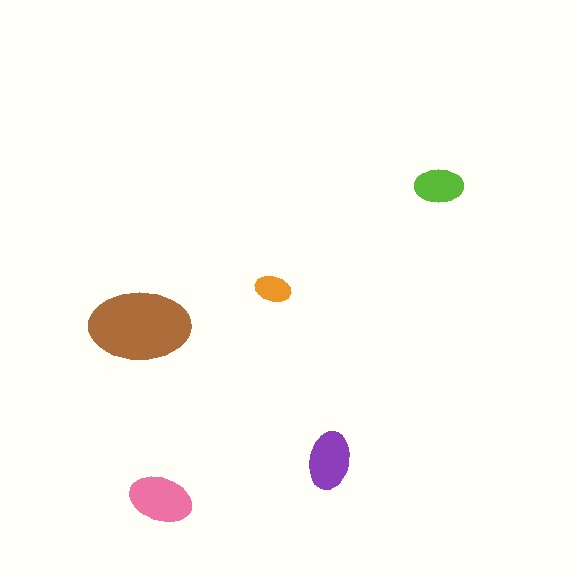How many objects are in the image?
There are 5 objects in the image.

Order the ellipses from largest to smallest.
the brown one, the pink one, the purple one, the lime one, the orange one.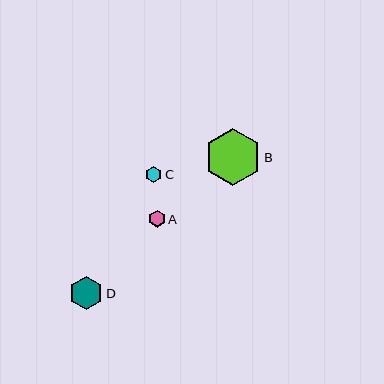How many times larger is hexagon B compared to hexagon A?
Hexagon B is approximately 3.4 times the size of hexagon A.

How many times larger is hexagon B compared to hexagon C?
Hexagon B is approximately 3.5 times the size of hexagon C.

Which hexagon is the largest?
Hexagon B is the largest with a size of approximately 57 pixels.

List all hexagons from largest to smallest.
From largest to smallest: B, D, A, C.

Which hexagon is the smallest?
Hexagon C is the smallest with a size of approximately 16 pixels.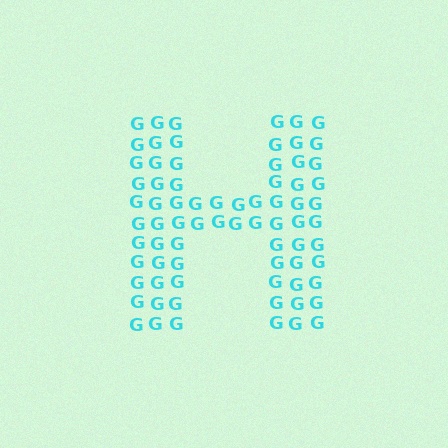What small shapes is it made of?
It is made of small letter G's.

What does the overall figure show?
The overall figure shows the letter H.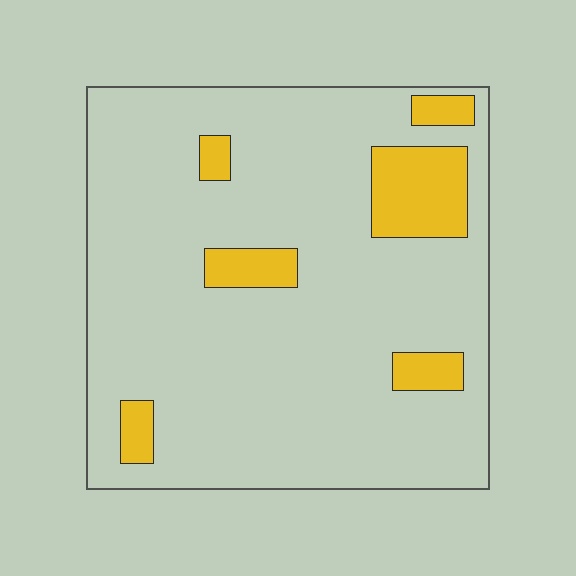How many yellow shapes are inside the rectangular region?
6.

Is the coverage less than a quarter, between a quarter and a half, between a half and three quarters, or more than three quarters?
Less than a quarter.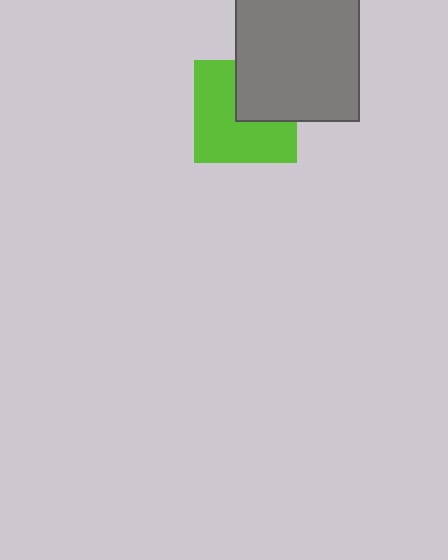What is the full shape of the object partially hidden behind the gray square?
The partially hidden object is a lime square.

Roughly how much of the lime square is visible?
About half of it is visible (roughly 64%).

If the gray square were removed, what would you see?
You would see the complete lime square.